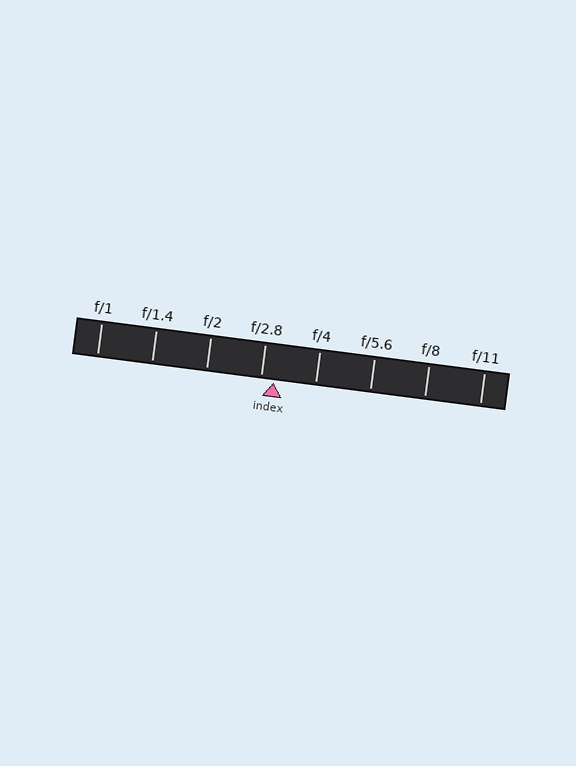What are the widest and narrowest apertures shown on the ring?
The widest aperture shown is f/1 and the narrowest is f/11.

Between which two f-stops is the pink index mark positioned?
The index mark is between f/2.8 and f/4.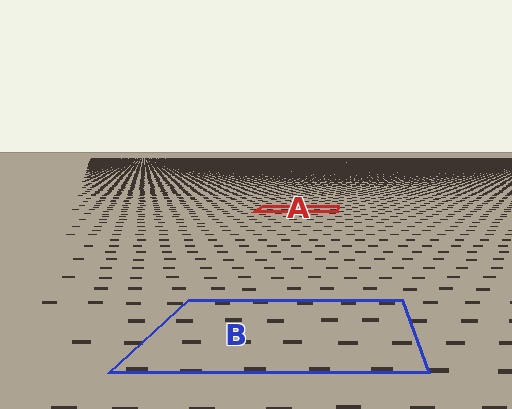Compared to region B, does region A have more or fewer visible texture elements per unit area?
Region A has more texture elements per unit area — they are packed more densely because it is farther away.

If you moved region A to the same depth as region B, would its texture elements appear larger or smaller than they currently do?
They would appear larger. At a closer depth, the same texture elements are projected at a bigger on-screen size.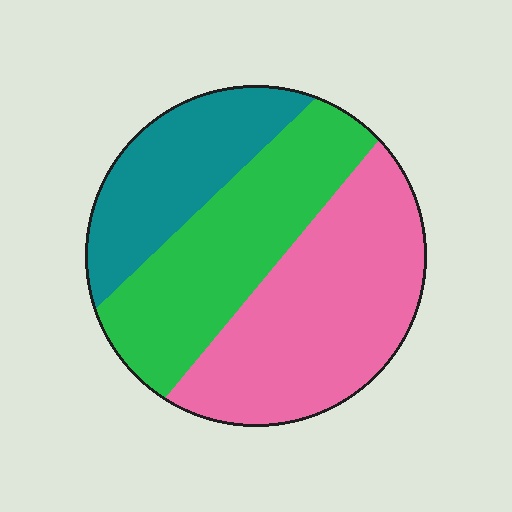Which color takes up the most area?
Pink, at roughly 40%.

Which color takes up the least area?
Teal, at roughly 25%.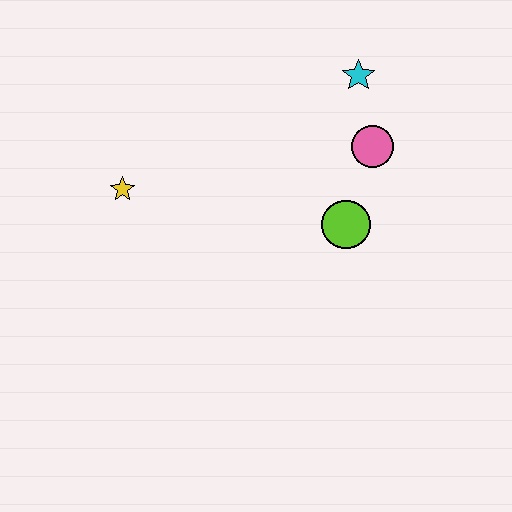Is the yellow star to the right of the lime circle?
No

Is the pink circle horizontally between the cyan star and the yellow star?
No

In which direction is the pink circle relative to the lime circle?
The pink circle is above the lime circle.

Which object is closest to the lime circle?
The pink circle is closest to the lime circle.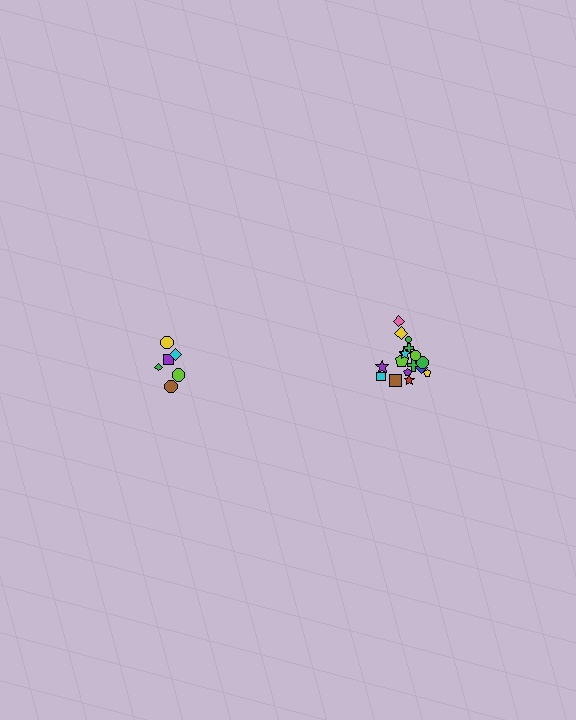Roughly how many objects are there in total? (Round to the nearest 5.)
Roughly 25 objects in total.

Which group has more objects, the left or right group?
The right group.